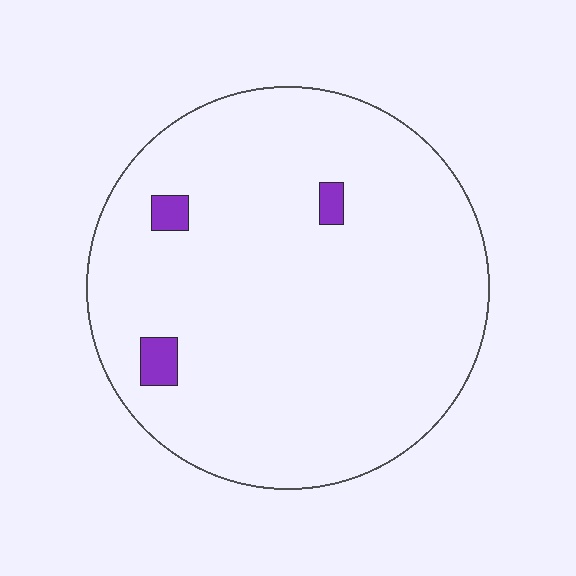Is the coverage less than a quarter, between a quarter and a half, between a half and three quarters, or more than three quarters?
Less than a quarter.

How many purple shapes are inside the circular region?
3.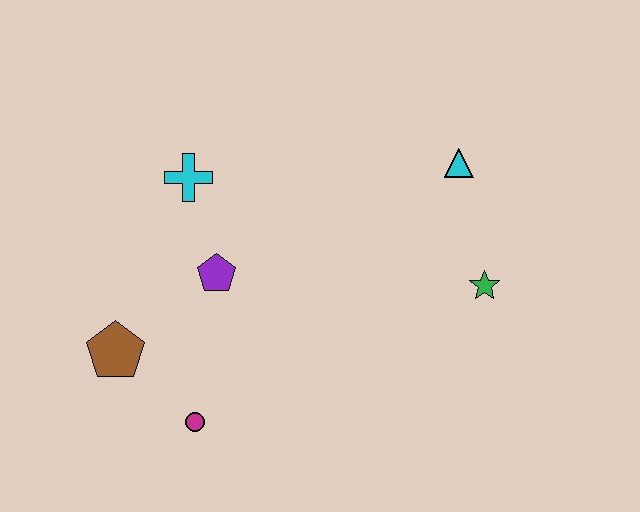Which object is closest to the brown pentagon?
The magenta circle is closest to the brown pentagon.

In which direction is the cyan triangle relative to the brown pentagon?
The cyan triangle is to the right of the brown pentagon.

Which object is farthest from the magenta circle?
The cyan triangle is farthest from the magenta circle.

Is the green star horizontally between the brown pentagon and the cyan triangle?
No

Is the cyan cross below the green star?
No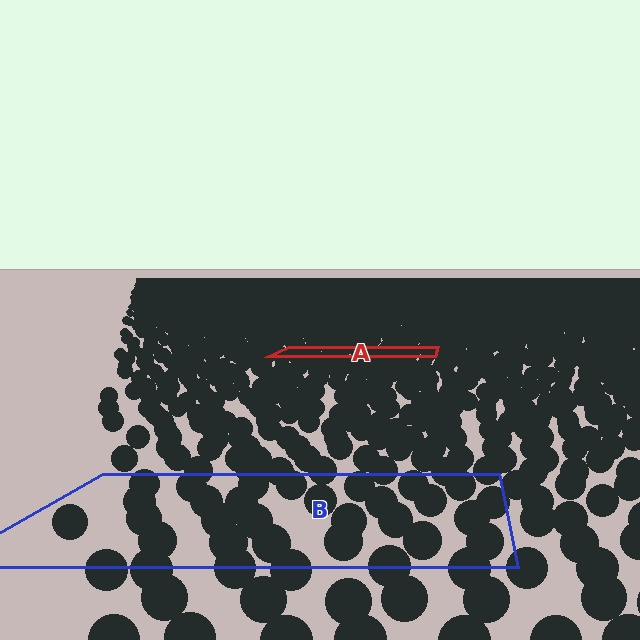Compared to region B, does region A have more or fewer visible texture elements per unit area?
Region A has more texture elements per unit area — they are packed more densely because it is farther away.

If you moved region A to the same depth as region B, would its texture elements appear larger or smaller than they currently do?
They would appear larger. At a closer depth, the same texture elements are projected at a bigger on-screen size.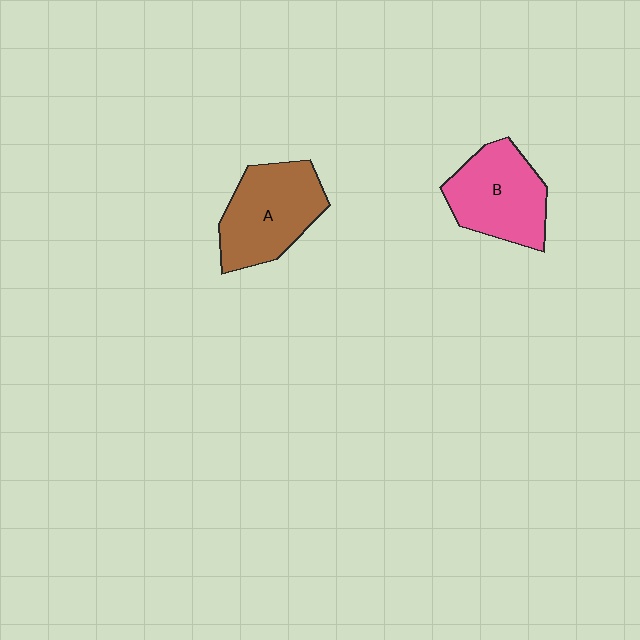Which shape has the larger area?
Shape A (brown).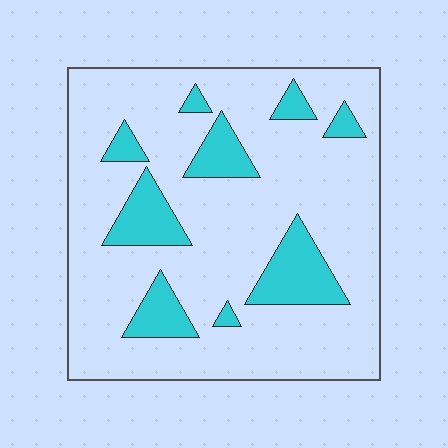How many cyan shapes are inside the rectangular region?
9.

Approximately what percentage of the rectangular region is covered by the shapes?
Approximately 20%.